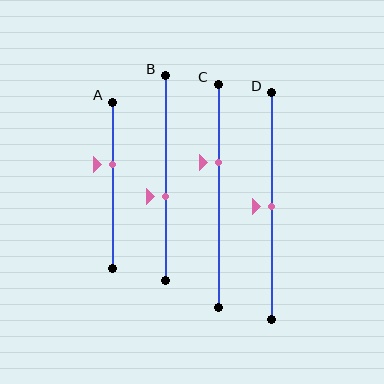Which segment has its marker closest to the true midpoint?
Segment D has its marker closest to the true midpoint.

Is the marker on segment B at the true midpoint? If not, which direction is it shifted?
No, the marker on segment B is shifted downward by about 9% of the segment length.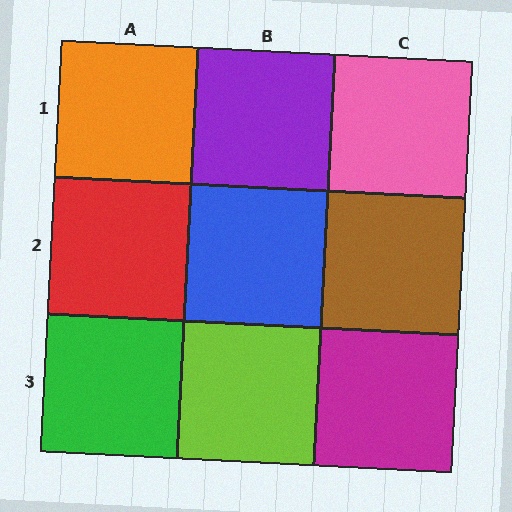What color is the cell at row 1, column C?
Pink.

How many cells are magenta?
1 cell is magenta.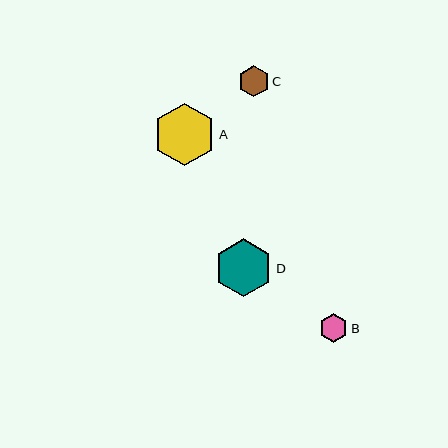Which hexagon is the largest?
Hexagon A is the largest with a size of approximately 62 pixels.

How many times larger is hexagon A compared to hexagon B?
Hexagon A is approximately 2.2 times the size of hexagon B.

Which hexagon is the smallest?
Hexagon B is the smallest with a size of approximately 29 pixels.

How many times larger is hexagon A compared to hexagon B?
Hexagon A is approximately 2.2 times the size of hexagon B.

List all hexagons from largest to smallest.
From largest to smallest: A, D, C, B.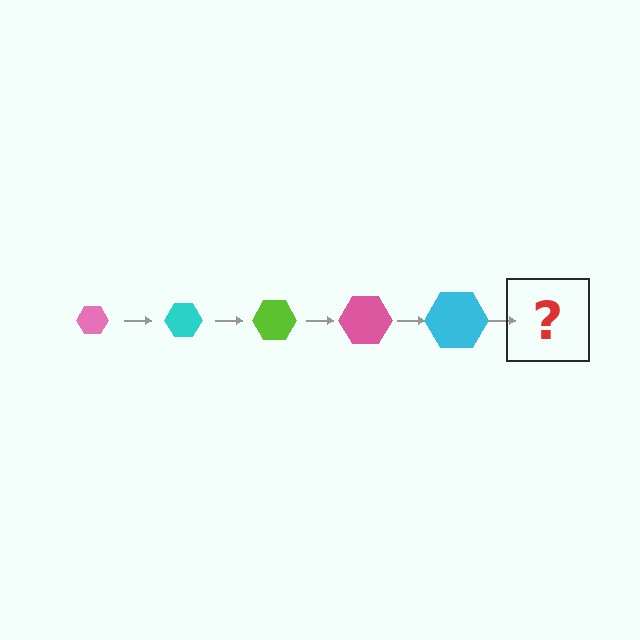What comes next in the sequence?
The next element should be a lime hexagon, larger than the previous one.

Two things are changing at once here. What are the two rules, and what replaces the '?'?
The two rules are that the hexagon grows larger each step and the color cycles through pink, cyan, and lime. The '?' should be a lime hexagon, larger than the previous one.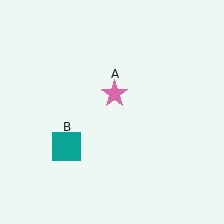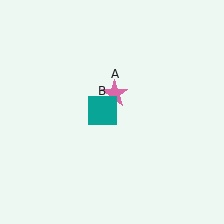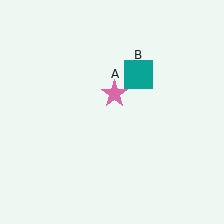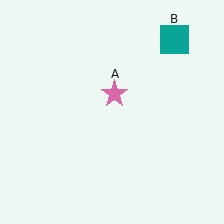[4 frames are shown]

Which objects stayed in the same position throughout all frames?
Pink star (object A) remained stationary.